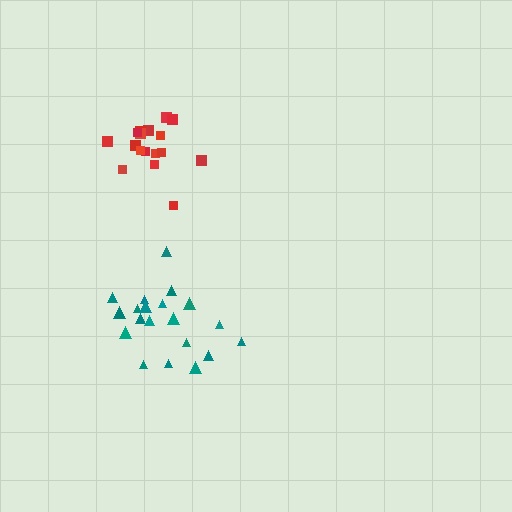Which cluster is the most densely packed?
Red.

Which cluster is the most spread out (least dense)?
Teal.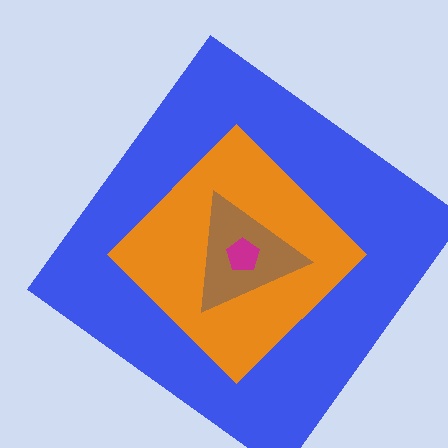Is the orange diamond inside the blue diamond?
Yes.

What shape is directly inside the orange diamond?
The brown triangle.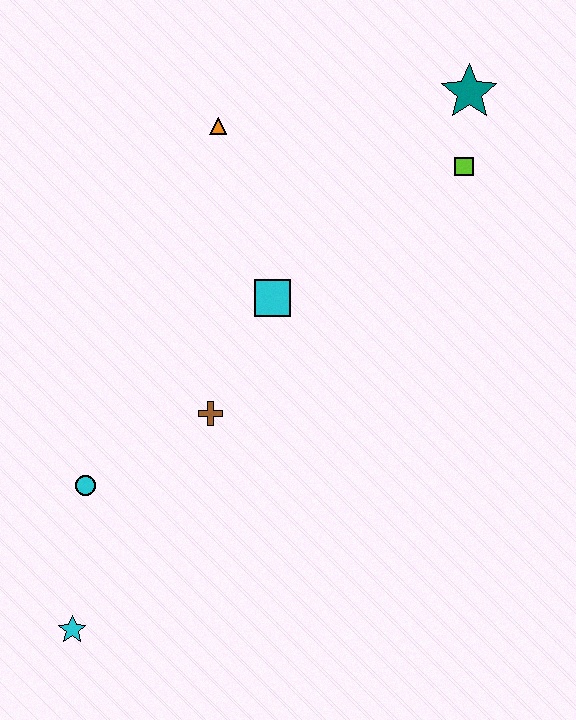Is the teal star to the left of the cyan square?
No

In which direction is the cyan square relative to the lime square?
The cyan square is to the left of the lime square.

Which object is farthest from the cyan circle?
The teal star is farthest from the cyan circle.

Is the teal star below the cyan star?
No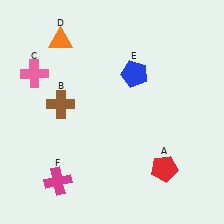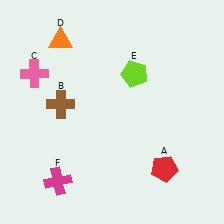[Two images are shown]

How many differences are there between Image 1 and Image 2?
There is 1 difference between the two images.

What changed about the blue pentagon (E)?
In Image 1, E is blue. In Image 2, it changed to lime.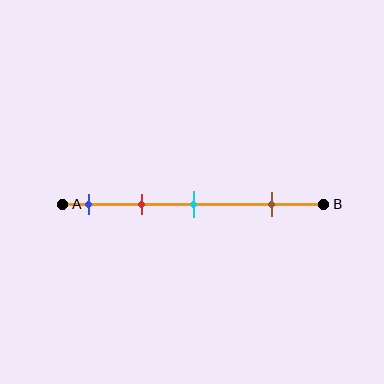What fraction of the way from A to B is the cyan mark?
The cyan mark is approximately 50% (0.5) of the way from A to B.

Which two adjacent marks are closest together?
The blue and red marks are the closest adjacent pair.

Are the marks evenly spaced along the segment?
No, the marks are not evenly spaced.